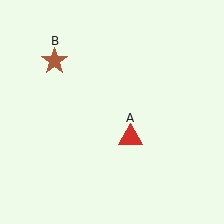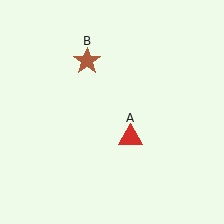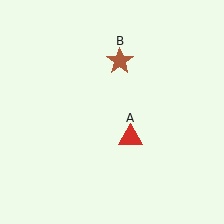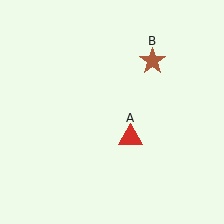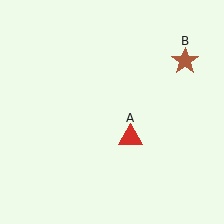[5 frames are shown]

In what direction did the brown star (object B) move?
The brown star (object B) moved right.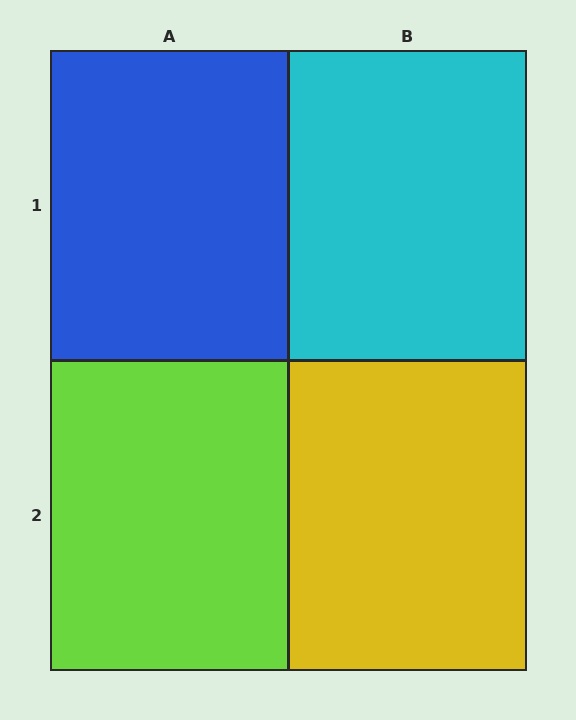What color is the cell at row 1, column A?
Blue.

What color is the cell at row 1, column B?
Cyan.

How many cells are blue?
1 cell is blue.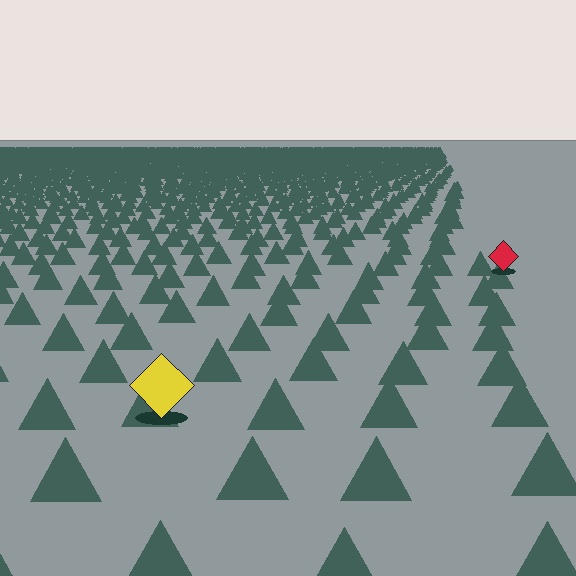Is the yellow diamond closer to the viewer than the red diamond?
Yes. The yellow diamond is closer — you can tell from the texture gradient: the ground texture is coarser near it.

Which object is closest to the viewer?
The yellow diamond is closest. The texture marks near it are larger and more spread out.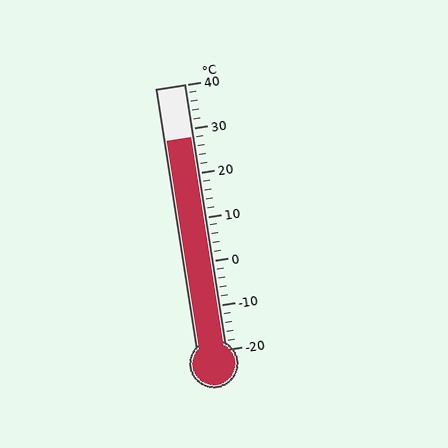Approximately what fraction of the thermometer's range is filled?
The thermometer is filled to approximately 80% of its range.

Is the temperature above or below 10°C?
The temperature is above 10°C.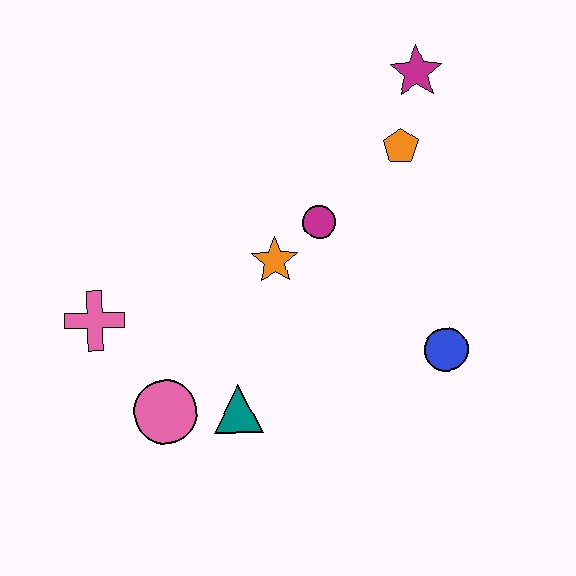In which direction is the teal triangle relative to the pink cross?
The teal triangle is to the right of the pink cross.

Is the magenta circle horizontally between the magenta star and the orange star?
Yes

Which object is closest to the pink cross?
The pink circle is closest to the pink cross.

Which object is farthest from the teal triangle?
The magenta star is farthest from the teal triangle.